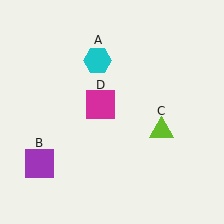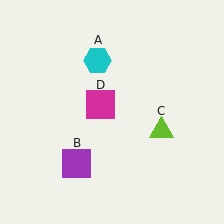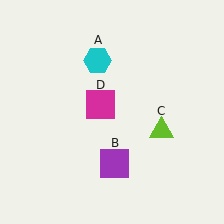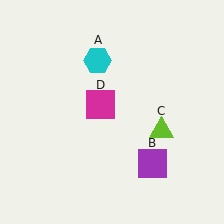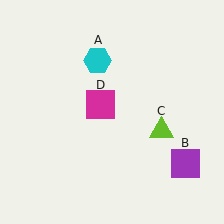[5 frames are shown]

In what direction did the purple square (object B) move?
The purple square (object B) moved right.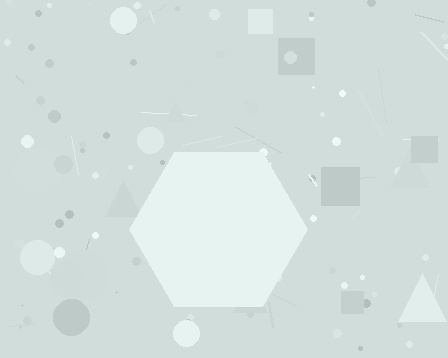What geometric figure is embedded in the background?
A hexagon is embedded in the background.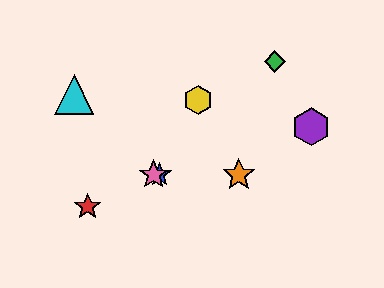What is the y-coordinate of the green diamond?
The green diamond is at y≈61.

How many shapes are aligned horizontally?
3 shapes (the blue star, the orange star, the pink star) are aligned horizontally.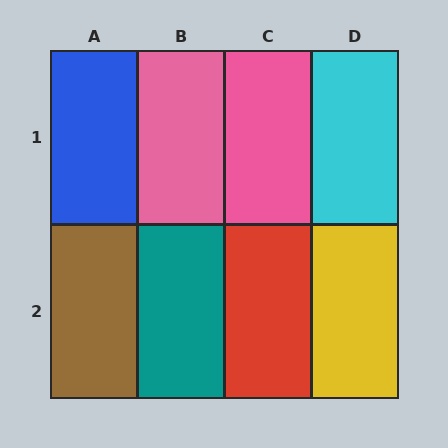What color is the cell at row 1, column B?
Pink.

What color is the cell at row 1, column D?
Cyan.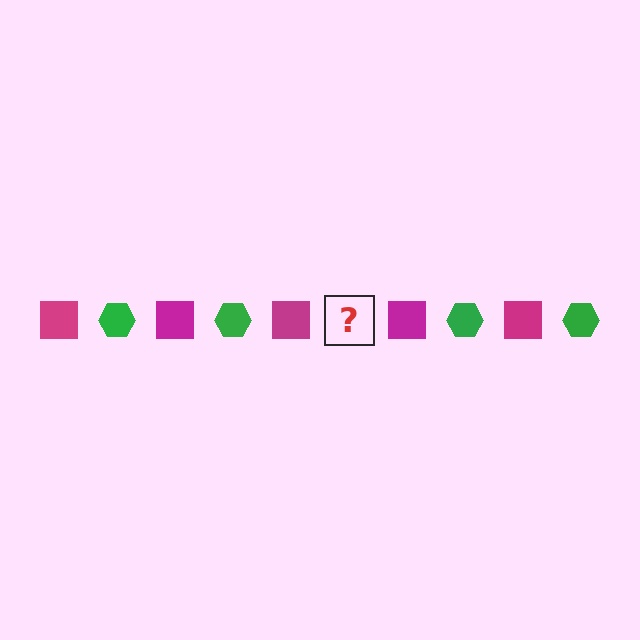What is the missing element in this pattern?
The missing element is a green hexagon.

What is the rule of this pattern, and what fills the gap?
The rule is that the pattern alternates between magenta square and green hexagon. The gap should be filled with a green hexagon.